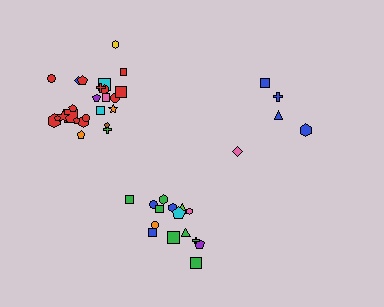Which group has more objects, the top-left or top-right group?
The top-left group.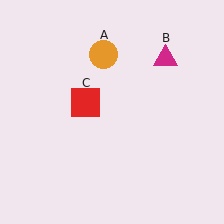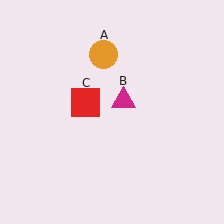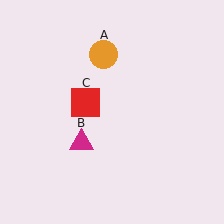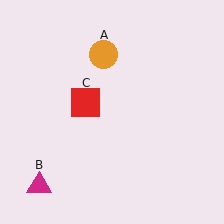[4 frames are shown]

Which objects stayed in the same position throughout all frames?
Orange circle (object A) and red square (object C) remained stationary.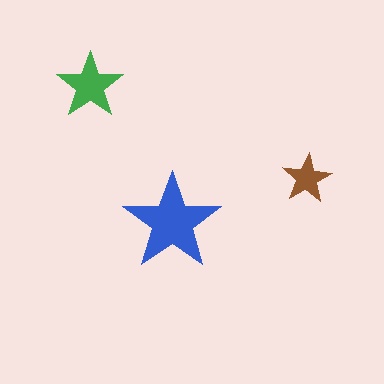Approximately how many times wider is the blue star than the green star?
About 1.5 times wider.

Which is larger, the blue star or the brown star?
The blue one.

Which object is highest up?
The green star is topmost.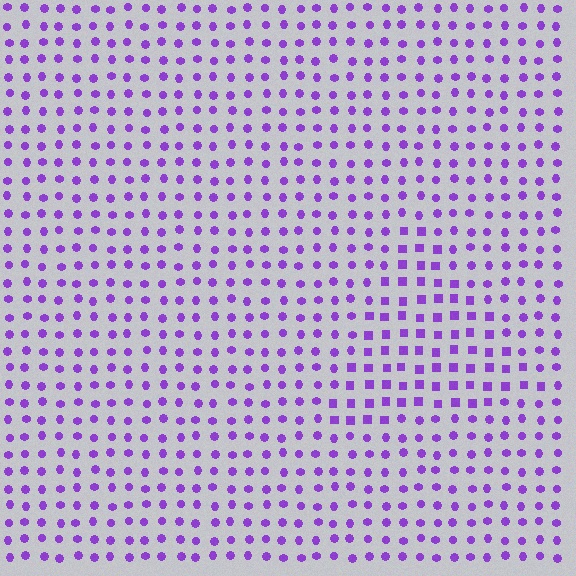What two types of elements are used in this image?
The image uses squares inside the triangle region and circles outside it.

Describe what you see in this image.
The image is filled with small purple elements arranged in a uniform grid. A triangle-shaped region contains squares, while the surrounding area contains circles. The boundary is defined purely by the change in element shape.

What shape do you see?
I see a triangle.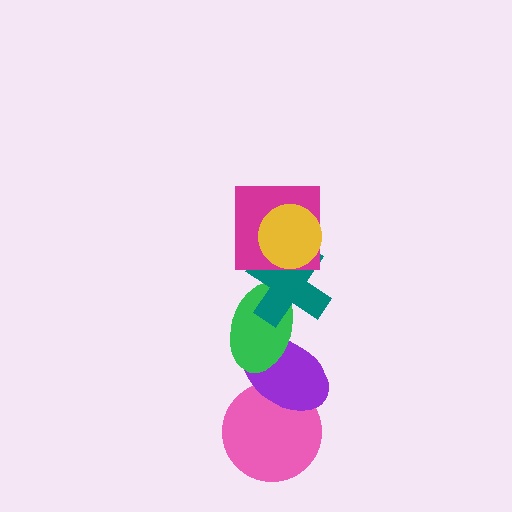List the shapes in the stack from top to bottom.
From top to bottom: the yellow circle, the magenta square, the teal cross, the green ellipse, the purple ellipse, the pink circle.